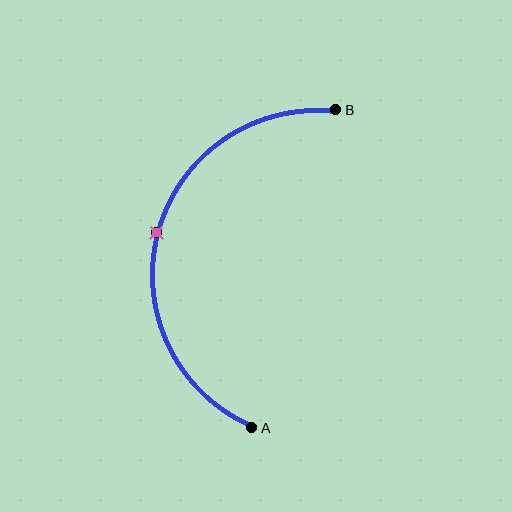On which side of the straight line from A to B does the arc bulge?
The arc bulges to the left of the straight line connecting A and B.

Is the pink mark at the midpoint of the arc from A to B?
Yes. The pink mark lies on the arc at equal arc-length from both A and B — it is the arc midpoint.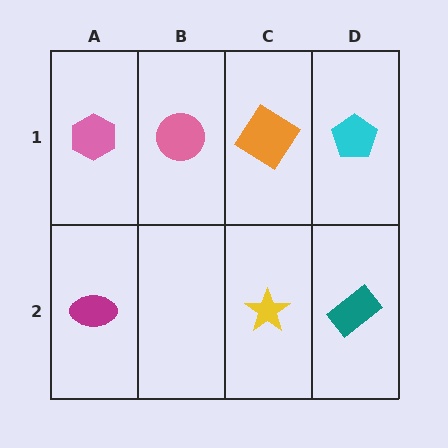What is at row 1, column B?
A pink circle.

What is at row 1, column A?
A pink hexagon.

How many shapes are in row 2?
3 shapes.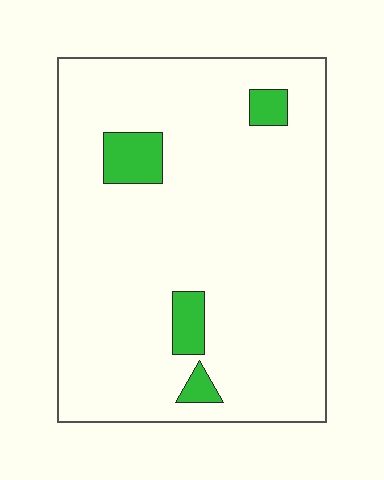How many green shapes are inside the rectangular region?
4.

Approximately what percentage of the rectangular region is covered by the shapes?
Approximately 10%.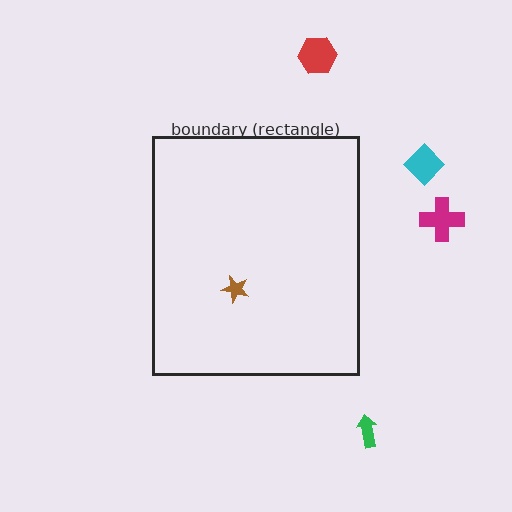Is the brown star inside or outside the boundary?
Inside.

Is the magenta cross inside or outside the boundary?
Outside.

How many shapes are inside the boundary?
1 inside, 4 outside.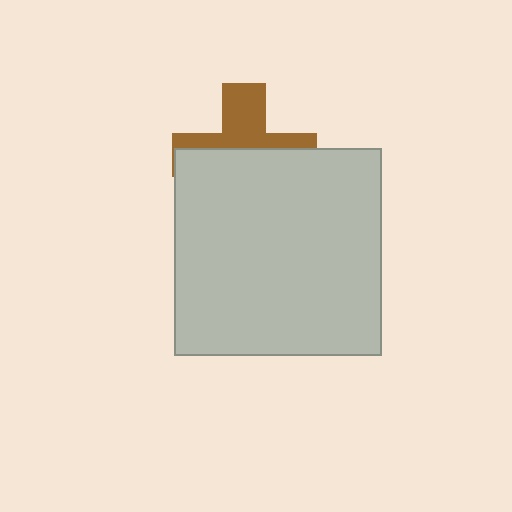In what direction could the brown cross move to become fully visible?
The brown cross could move up. That would shift it out from behind the light gray square entirely.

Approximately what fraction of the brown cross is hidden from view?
Roughly 60% of the brown cross is hidden behind the light gray square.